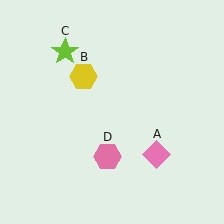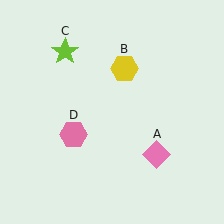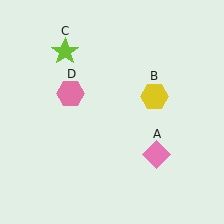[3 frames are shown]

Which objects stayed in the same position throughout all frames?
Pink diamond (object A) and lime star (object C) remained stationary.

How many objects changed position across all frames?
2 objects changed position: yellow hexagon (object B), pink hexagon (object D).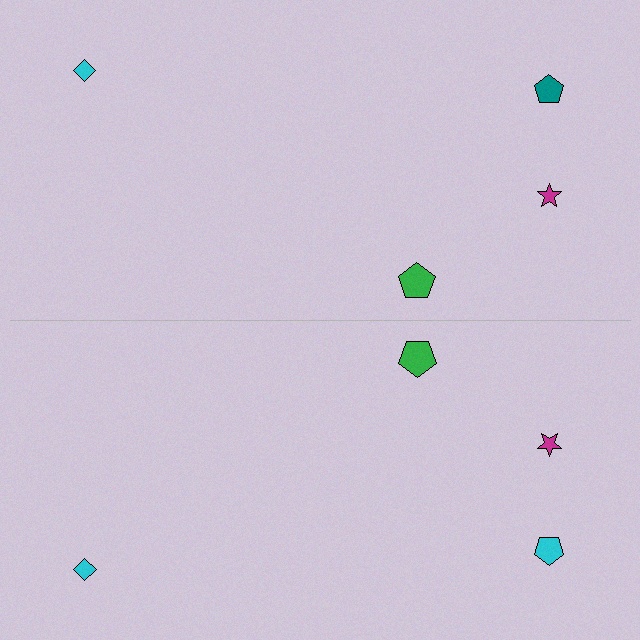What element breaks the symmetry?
The cyan pentagon on the bottom side breaks the symmetry — its mirror counterpart is teal.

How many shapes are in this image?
There are 8 shapes in this image.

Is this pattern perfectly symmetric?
No, the pattern is not perfectly symmetric. The cyan pentagon on the bottom side breaks the symmetry — its mirror counterpart is teal.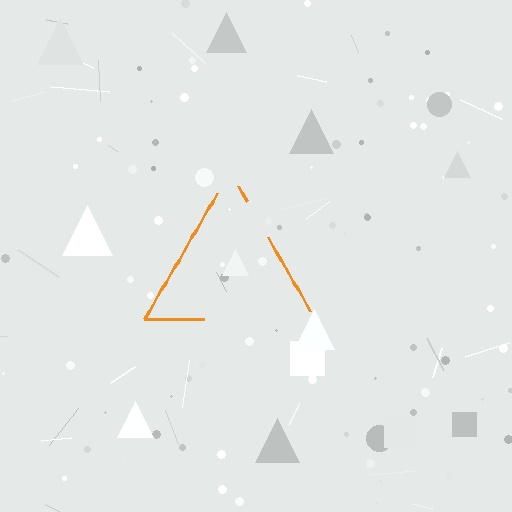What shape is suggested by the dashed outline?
The dashed outline suggests a triangle.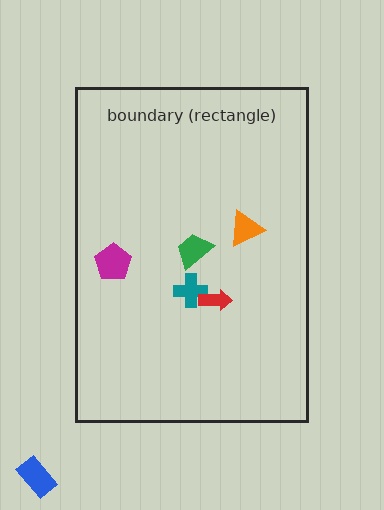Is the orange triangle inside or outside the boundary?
Inside.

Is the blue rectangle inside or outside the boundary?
Outside.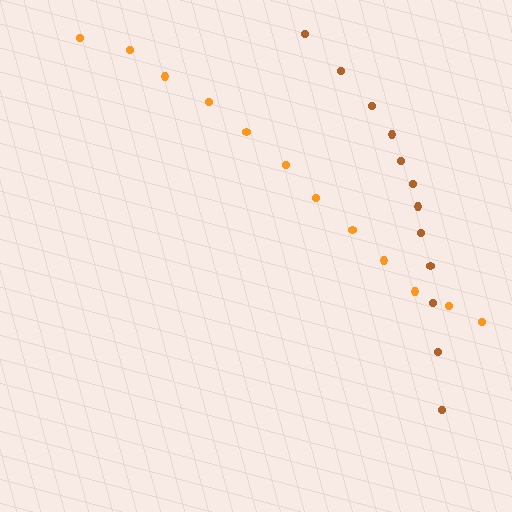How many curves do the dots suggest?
There are 2 distinct paths.